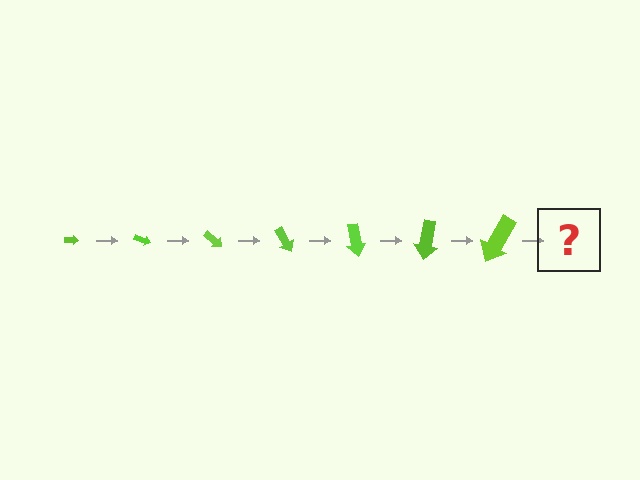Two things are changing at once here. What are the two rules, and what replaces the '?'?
The two rules are that the arrow grows larger each step and it rotates 20 degrees each step. The '?' should be an arrow, larger than the previous one and rotated 140 degrees from the start.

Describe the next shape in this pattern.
It should be an arrow, larger than the previous one and rotated 140 degrees from the start.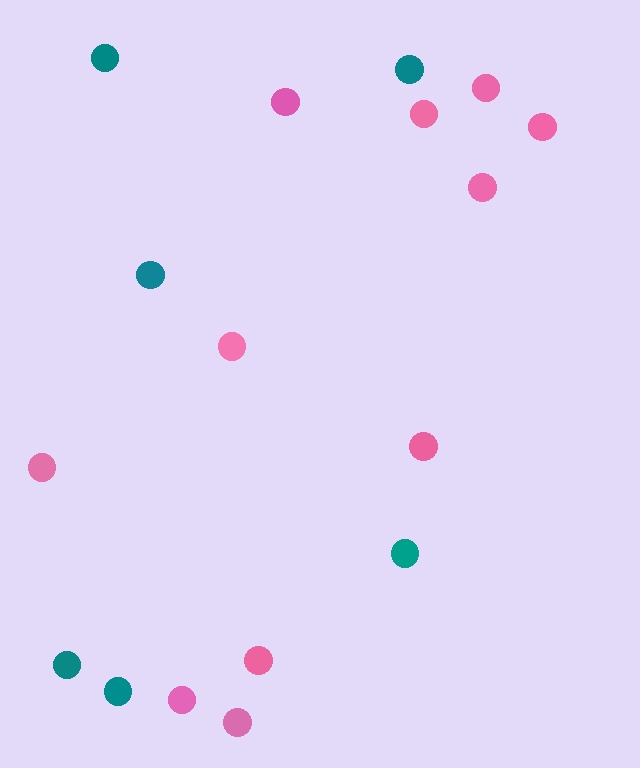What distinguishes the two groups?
There are 2 groups: one group of teal circles (6) and one group of pink circles (11).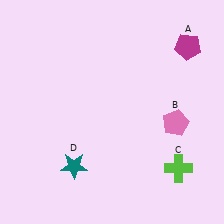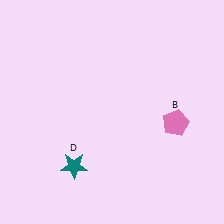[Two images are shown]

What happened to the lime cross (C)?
The lime cross (C) was removed in Image 2. It was in the bottom-right area of Image 1.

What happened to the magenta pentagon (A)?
The magenta pentagon (A) was removed in Image 2. It was in the top-right area of Image 1.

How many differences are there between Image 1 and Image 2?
There are 2 differences between the two images.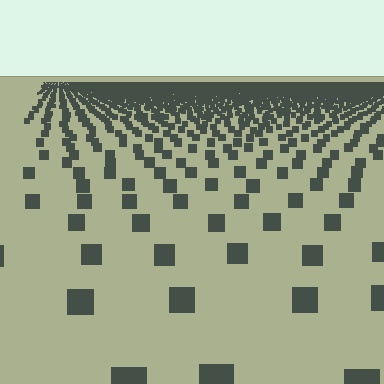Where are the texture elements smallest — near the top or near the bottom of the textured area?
Near the top.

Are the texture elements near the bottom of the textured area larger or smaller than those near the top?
Larger. Near the bottom, elements are closer to the viewer and appear at a bigger on-screen size.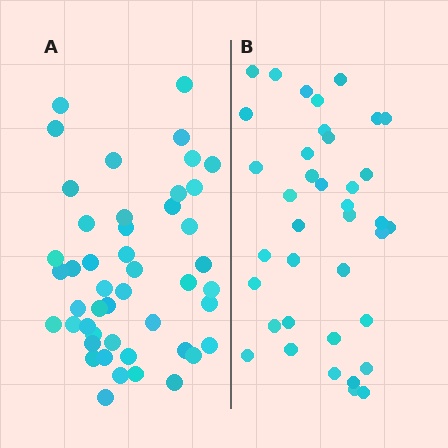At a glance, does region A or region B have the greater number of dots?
Region A (the left region) has more dots.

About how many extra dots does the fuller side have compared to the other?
Region A has roughly 8 or so more dots than region B.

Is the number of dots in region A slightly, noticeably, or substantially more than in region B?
Region A has only slightly more — the two regions are fairly close. The ratio is roughly 1.2 to 1.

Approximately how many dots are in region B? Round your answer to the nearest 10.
About 40 dots. (The exact count is 38, which rounds to 40.)